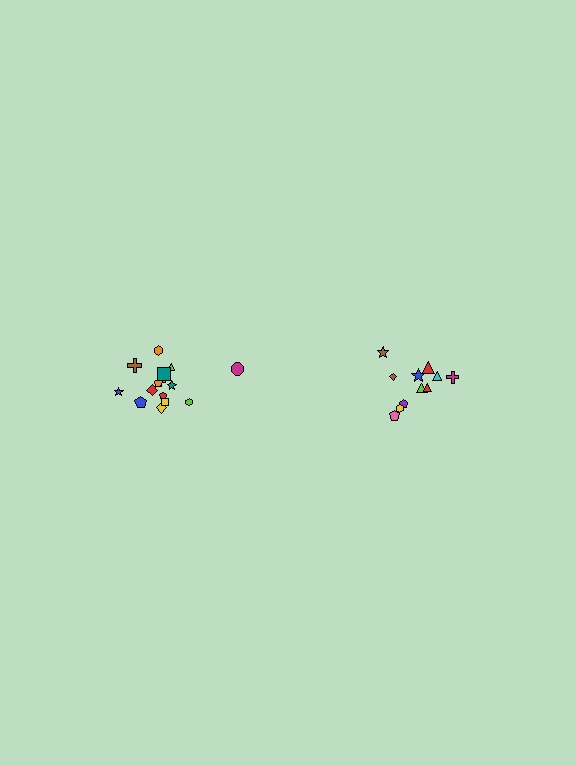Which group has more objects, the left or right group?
The left group.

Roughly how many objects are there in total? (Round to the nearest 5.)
Roughly 25 objects in total.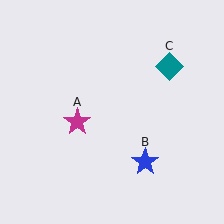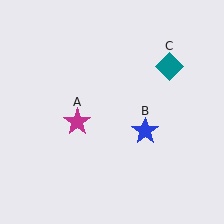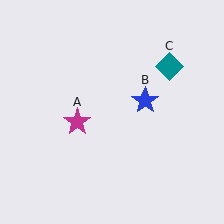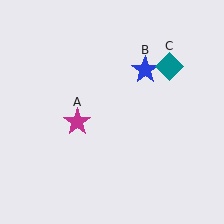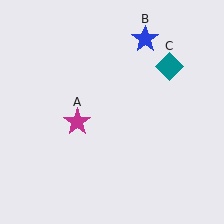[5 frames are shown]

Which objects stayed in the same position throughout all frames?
Magenta star (object A) and teal diamond (object C) remained stationary.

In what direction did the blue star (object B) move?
The blue star (object B) moved up.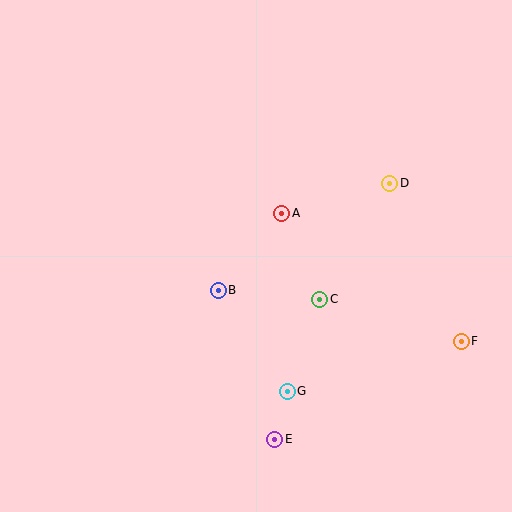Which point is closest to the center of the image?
Point A at (282, 213) is closest to the center.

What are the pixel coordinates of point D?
Point D is at (390, 183).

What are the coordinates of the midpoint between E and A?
The midpoint between E and A is at (278, 326).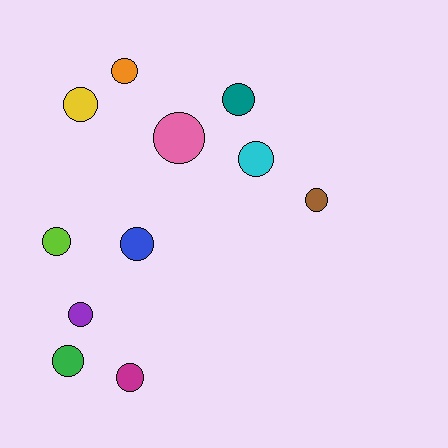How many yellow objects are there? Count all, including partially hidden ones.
There is 1 yellow object.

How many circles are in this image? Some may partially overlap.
There are 11 circles.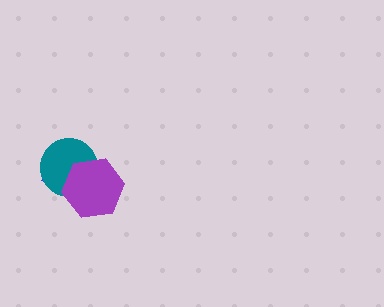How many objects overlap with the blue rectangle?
2 objects overlap with the blue rectangle.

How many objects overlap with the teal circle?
2 objects overlap with the teal circle.